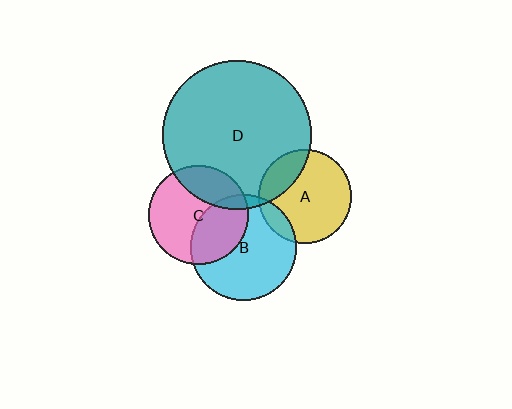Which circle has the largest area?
Circle D (teal).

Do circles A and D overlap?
Yes.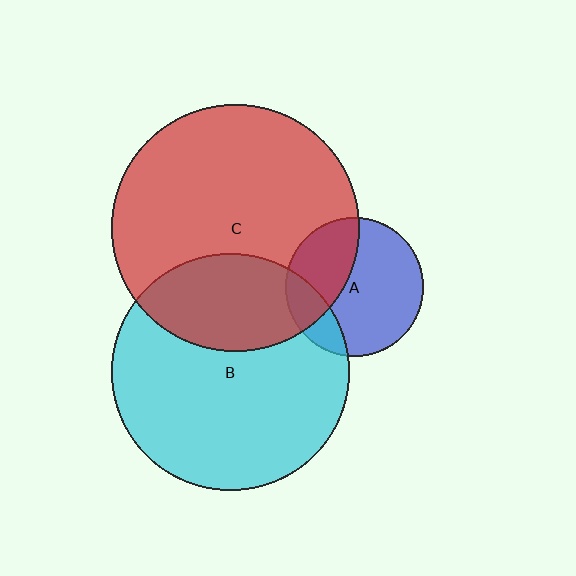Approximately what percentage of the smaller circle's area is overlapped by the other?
Approximately 20%.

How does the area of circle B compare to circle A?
Approximately 2.9 times.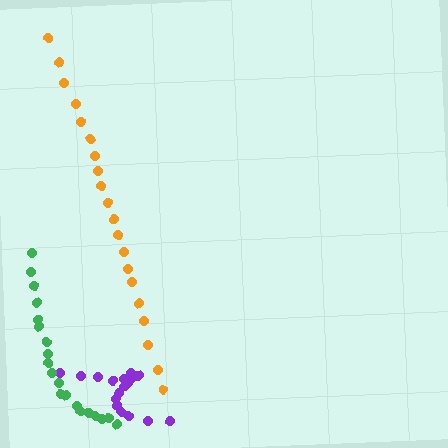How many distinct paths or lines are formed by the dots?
There are 3 distinct paths.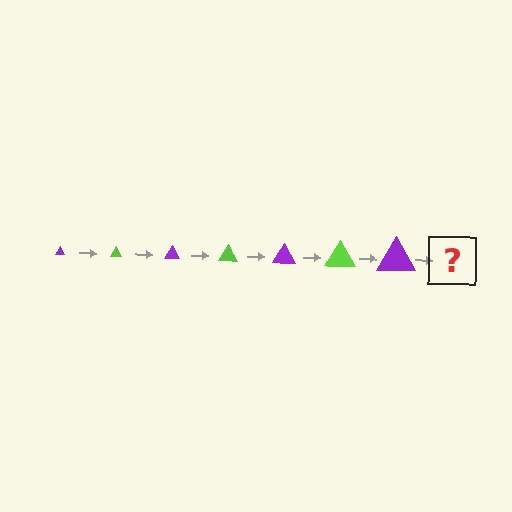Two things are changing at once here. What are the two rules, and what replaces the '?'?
The two rules are that the triangle grows larger each step and the color cycles through purple and lime. The '?' should be a lime triangle, larger than the previous one.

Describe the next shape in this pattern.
It should be a lime triangle, larger than the previous one.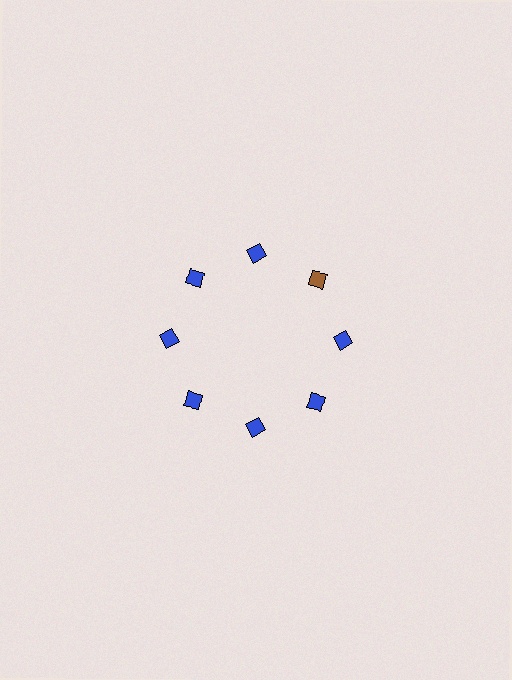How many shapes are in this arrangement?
There are 8 shapes arranged in a ring pattern.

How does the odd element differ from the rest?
It has a different color: brown instead of blue.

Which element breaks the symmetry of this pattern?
The brown diamond at roughly the 2 o'clock position breaks the symmetry. All other shapes are blue diamonds.